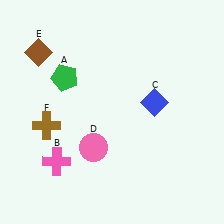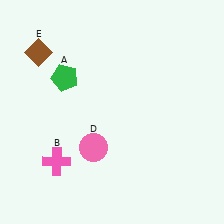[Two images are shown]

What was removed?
The blue diamond (C), the brown cross (F) were removed in Image 2.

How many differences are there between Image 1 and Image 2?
There are 2 differences between the two images.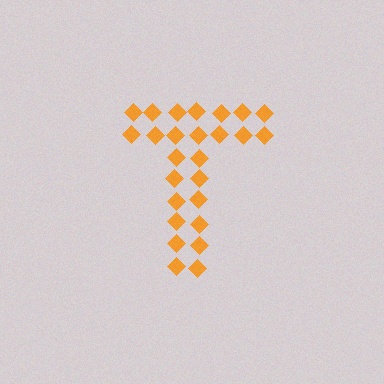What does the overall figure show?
The overall figure shows the letter T.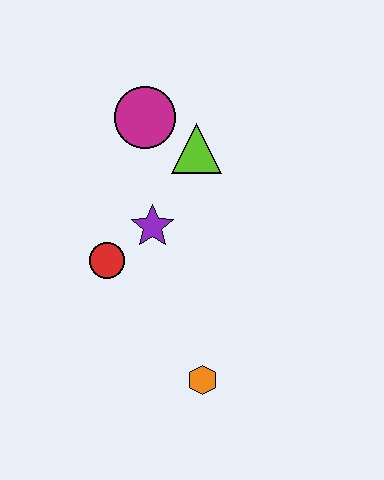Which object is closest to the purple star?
The red circle is closest to the purple star.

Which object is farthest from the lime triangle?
The orange hexagon is farthest from the lime triangle.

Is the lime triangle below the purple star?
No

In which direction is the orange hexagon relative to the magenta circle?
The orange hexagon is below the magenta circle.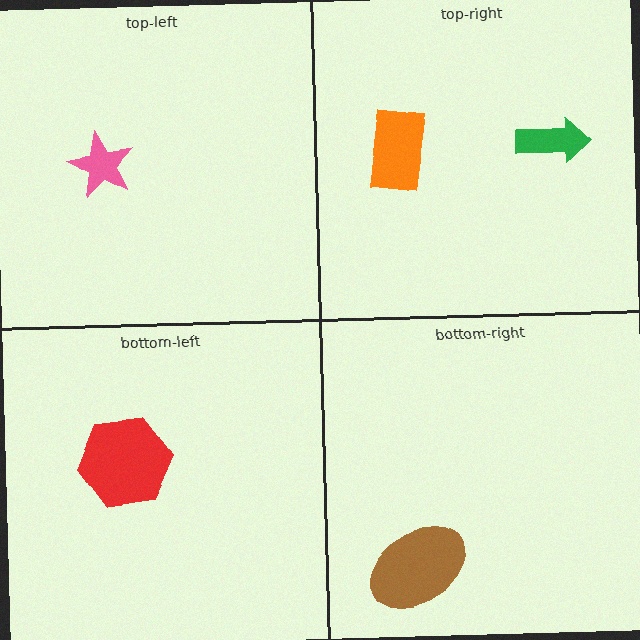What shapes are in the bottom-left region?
The red hexagon.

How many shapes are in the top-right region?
2.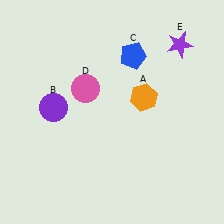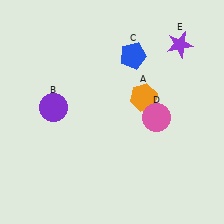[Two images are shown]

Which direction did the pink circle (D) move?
The pink circle (D) moved right.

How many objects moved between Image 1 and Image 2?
1 object moved between the two images.